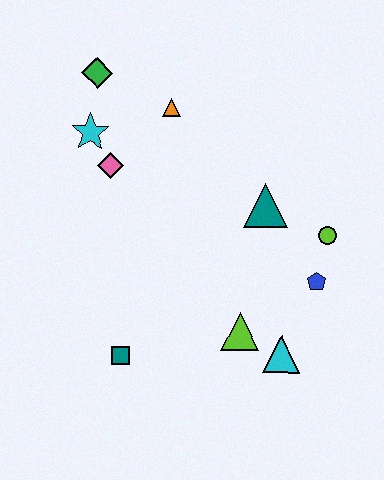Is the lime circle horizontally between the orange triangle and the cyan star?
No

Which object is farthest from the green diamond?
The cyan triangle is farthest from the green diamond.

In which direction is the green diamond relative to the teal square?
The green diamond is above the teal square.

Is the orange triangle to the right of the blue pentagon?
No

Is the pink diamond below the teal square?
No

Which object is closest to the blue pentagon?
The lime circle is closest to the blue pentagon.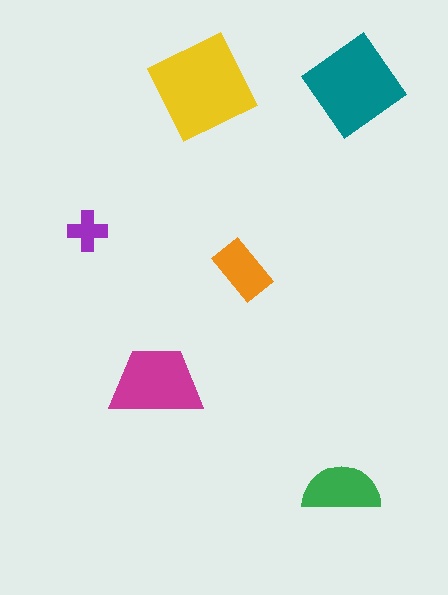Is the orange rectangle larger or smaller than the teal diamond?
Smaller.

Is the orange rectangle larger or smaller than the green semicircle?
Smaller.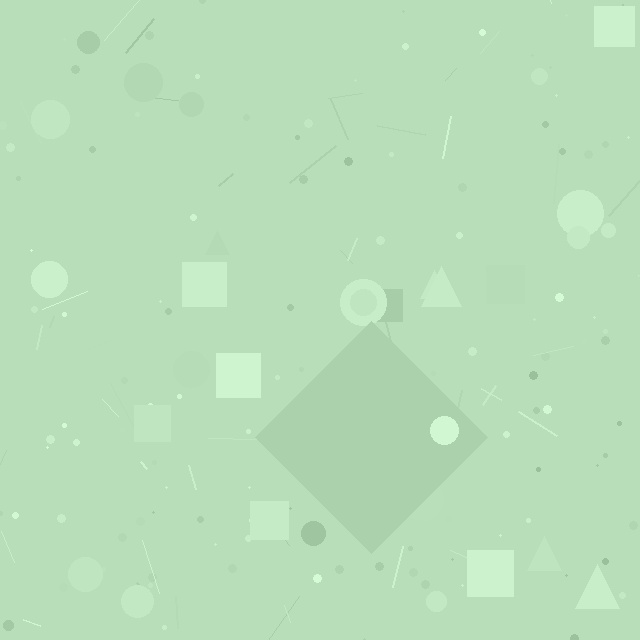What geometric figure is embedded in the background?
A diamond is embedded in the background.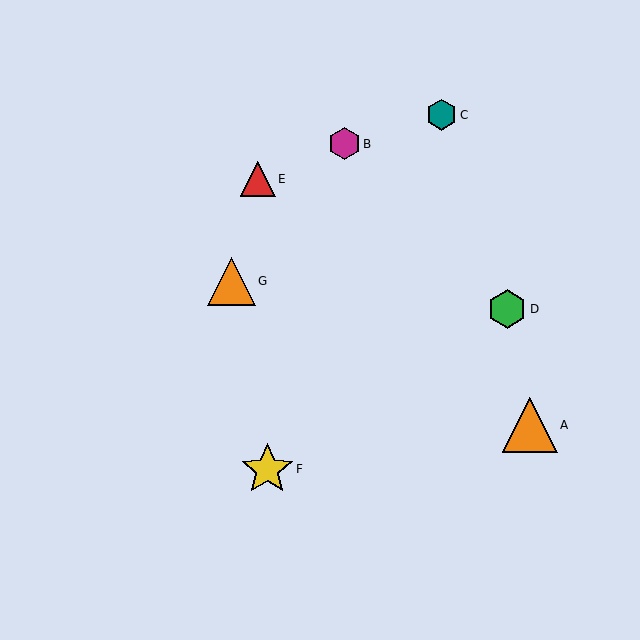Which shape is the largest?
The orange triangle (labeled A) is the largest.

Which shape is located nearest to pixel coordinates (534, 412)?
The orange triangle (labeled A) at (530, 425) is nearest to that location.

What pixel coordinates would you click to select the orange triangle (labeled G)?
Click at (232, 281) to select the orange triangle G.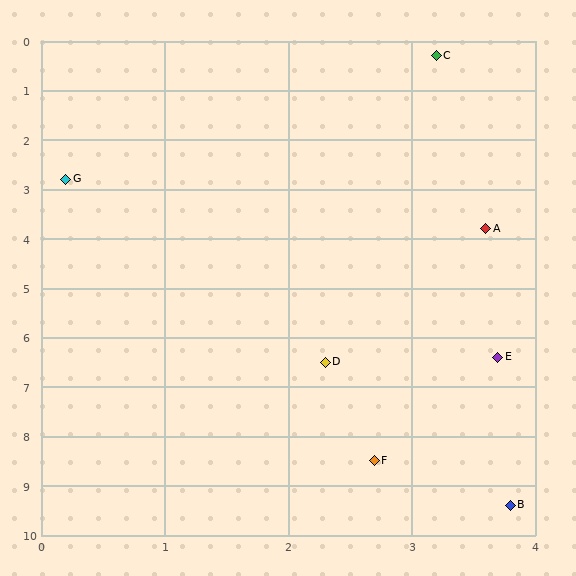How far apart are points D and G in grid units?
Points D and G are about 4.3 grid units apart.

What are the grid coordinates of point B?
Point B is at approximately (3.8, 9.4).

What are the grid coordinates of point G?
Point G is at approximately (0.2, 2.8).